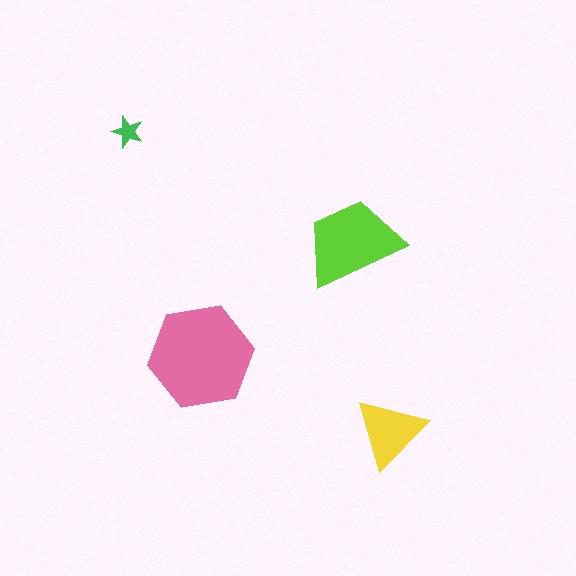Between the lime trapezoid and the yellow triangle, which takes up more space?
The lime trapezoid.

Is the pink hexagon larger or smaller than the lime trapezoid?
Larger.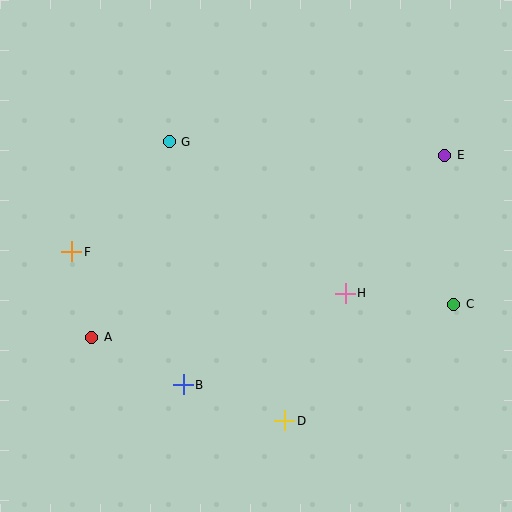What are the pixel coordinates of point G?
Point G is at (169, 142).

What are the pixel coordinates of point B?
Point B is at (183, 385).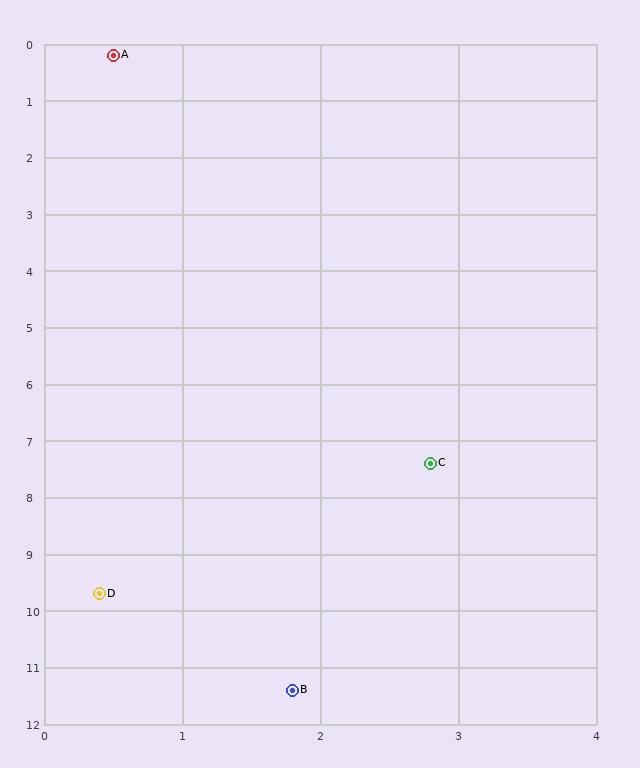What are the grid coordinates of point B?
Point B is at approximately (1.8, 11.4).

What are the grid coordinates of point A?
Point A is at approximately (0.5, 0.2).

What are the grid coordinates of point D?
Point D is at approximately (0.4, 9.7).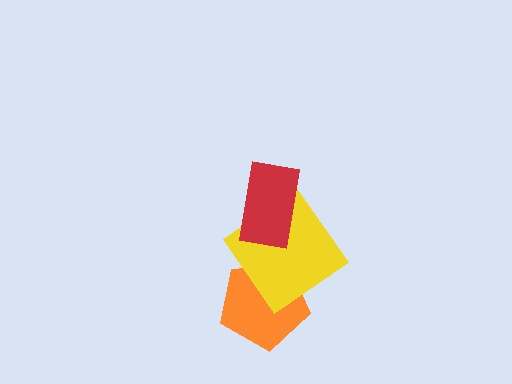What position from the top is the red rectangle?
The red rectangle is 1st from the top.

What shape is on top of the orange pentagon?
The yellow diamond is on top of the orange pentagon.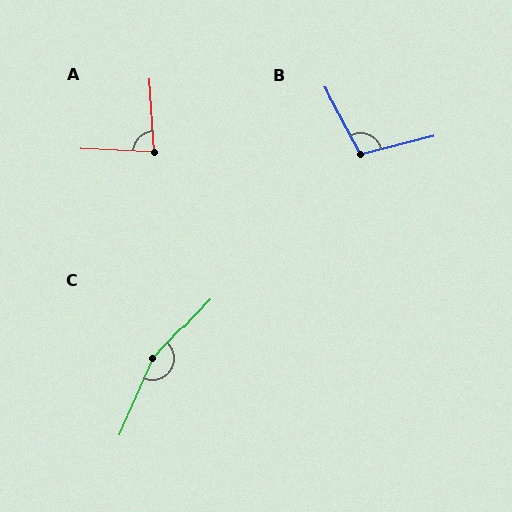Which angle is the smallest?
A, at approximately 84 degrees.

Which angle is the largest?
C, at approximately 160 degrees.